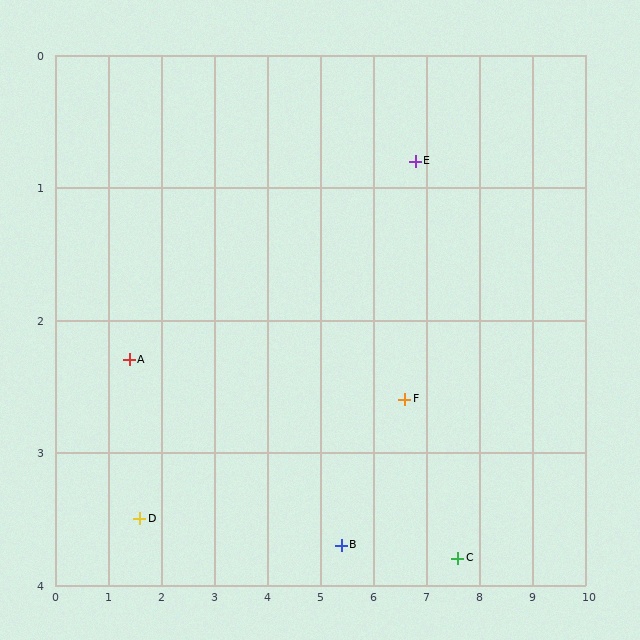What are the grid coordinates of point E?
Point E is at approximately (6.8, 0.8).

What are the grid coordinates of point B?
Point B is at approximately (5.4, 3.7).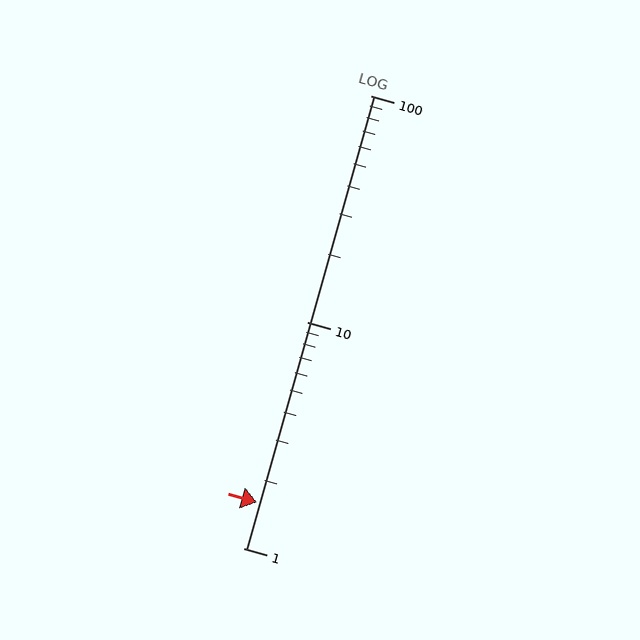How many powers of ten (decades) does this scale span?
The scale spans 2 decades, from 1 to 100.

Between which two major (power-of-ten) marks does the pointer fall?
The pointer is between 1 and 10.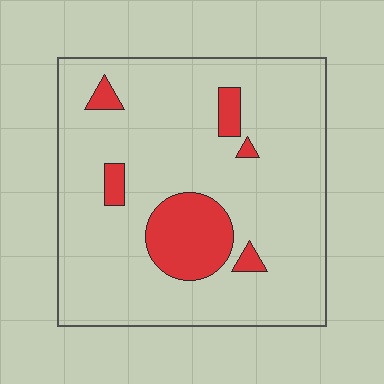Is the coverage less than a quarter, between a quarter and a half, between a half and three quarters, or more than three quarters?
Less than a quarter.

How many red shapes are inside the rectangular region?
6.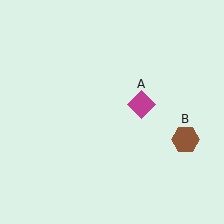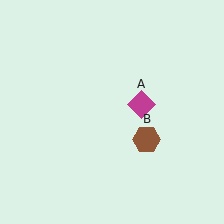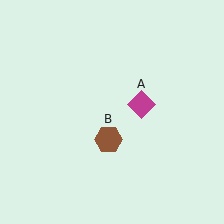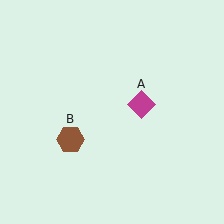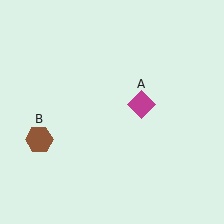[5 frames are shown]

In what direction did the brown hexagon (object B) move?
The brown hexagon (object B) moved left.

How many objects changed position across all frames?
1 object changed position: brown hexagon (object B).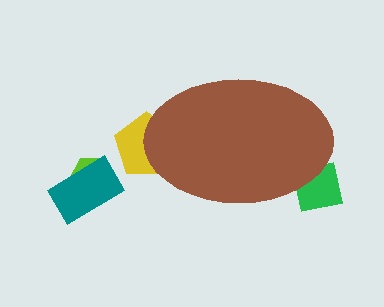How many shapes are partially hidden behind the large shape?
2 shapes are partially hidden.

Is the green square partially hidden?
Yes, the green square is partially hidden behind the brown ellipse.